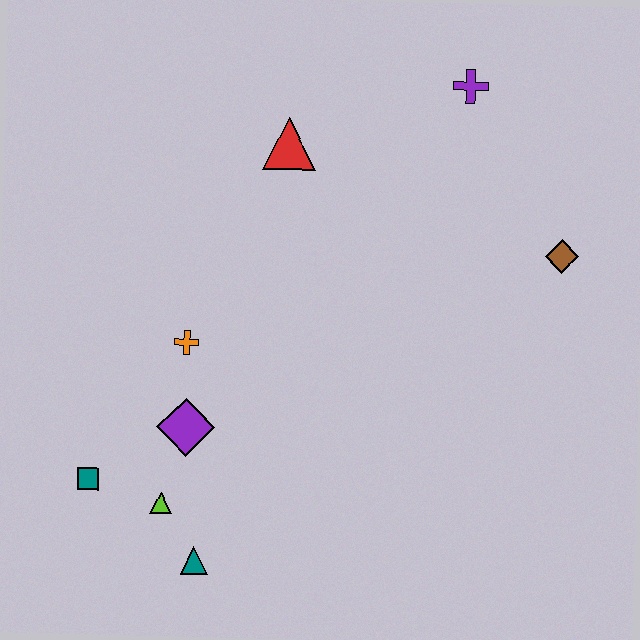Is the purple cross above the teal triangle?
Yes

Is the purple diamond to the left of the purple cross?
Yes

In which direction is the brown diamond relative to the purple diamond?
The brown diamond is to the right of the purple diamond.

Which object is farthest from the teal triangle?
The purple cross is farthest from the teal triangle.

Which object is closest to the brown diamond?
The purple cross is closest to the brown diamond.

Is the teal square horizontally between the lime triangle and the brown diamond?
No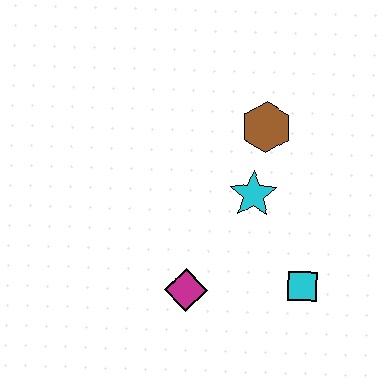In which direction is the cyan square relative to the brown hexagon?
The cyan square is below the brown hexagon.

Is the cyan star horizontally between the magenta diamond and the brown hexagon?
Yes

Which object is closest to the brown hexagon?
The cyan star is closest to the brown hexagon.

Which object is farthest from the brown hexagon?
The magenta diamond is farthest from the brown hexagon.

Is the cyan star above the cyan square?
Yes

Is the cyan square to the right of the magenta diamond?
Yes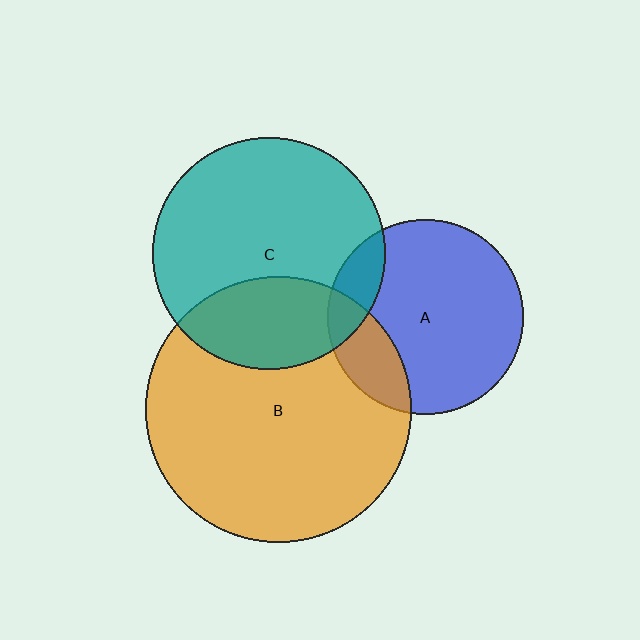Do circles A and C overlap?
Yes.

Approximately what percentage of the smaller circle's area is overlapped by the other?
Approximately 15%.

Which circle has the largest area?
Circle B (orange).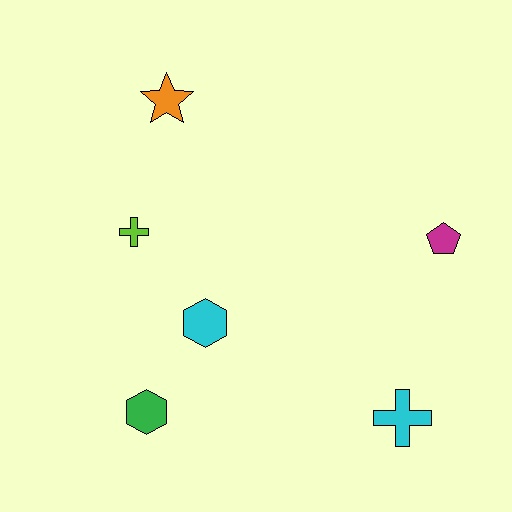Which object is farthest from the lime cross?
The cyan cross is farthest from the lime cross.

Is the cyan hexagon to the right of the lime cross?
Yes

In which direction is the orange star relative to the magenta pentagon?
The orange star is to the left of the magenta pentagon.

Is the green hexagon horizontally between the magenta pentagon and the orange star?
No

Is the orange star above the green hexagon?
Yes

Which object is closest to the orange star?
The lime cross is closest to the orange star.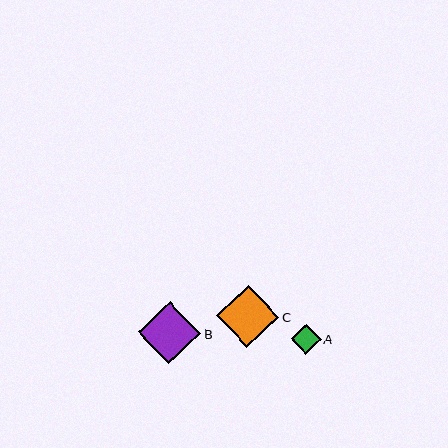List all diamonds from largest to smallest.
From largest to smallest: C, B, A.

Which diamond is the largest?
Diamond C is the largest with a size of approximately 62 pixels.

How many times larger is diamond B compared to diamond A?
Diamond B is approximately 2.1 times the size of diamond A.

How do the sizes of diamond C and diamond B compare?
Diamond C and diamond B are approximately the same size.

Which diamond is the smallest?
Diamond A is the smallest with a size of approximately 30 pixels.